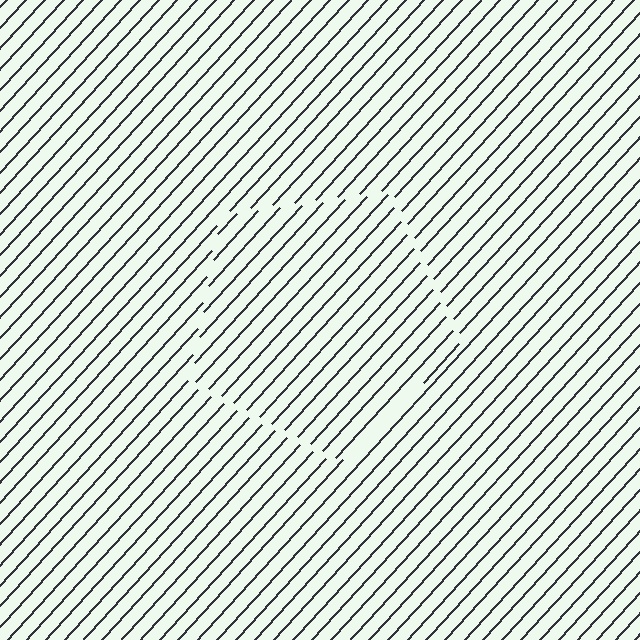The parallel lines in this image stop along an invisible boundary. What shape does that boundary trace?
An illusory pentagon. The interior of the shape contains the same grating, shifted by half a period — the contour is defined by the phase discontinuity where line-ends from the inner and outer gratings abut.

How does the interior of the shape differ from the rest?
The interior of the shape contains the same grating, shifted by half a period — the contour is defined by the phase discontinuity where line-ends from the inner and outer gratings abut.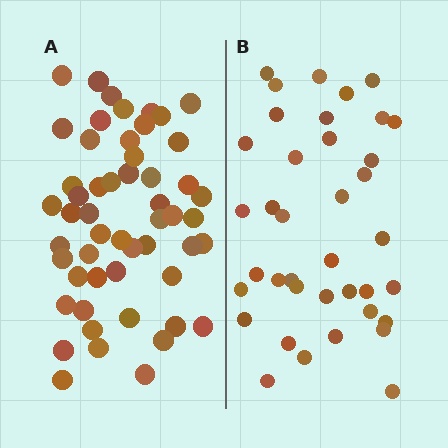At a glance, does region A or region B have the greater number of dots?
Region A (the left region) has more dots.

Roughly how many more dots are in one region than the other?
Region A has approximately 15 more dots than region B.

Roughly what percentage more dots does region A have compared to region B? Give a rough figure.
About 40% more.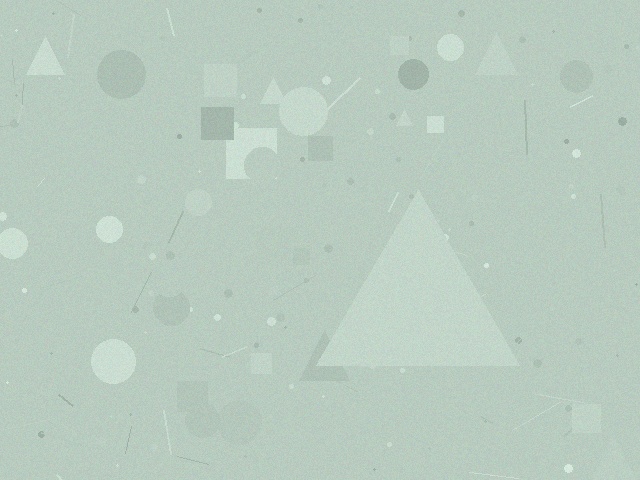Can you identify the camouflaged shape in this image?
The camouflaged shape is a triangle.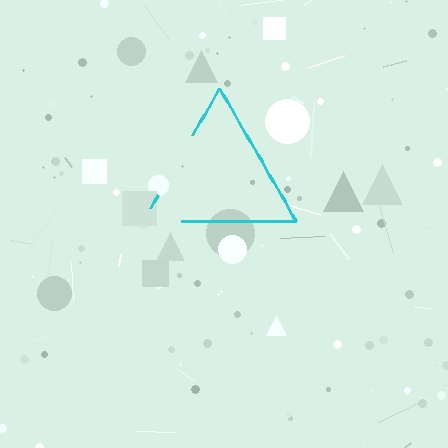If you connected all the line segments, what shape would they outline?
They would outline a triangle.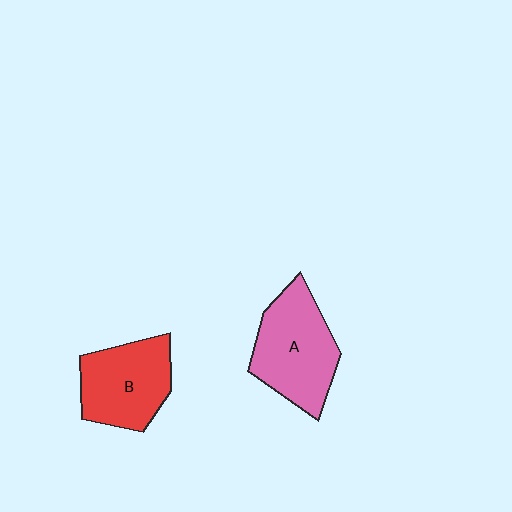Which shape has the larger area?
Shape A (pink).